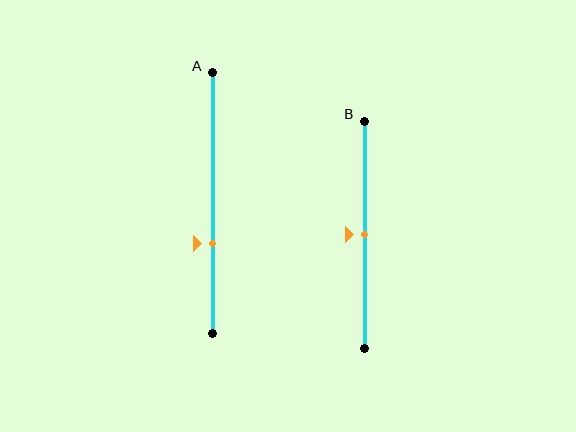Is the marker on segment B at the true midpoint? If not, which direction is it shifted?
Yes, the marker on segment B is at the true midpoint.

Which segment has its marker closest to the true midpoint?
Segment B has its marker closest to the true midpoint.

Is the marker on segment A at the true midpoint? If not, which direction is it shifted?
No, the marker on segment A is shifted downward by about 16% of the segment length.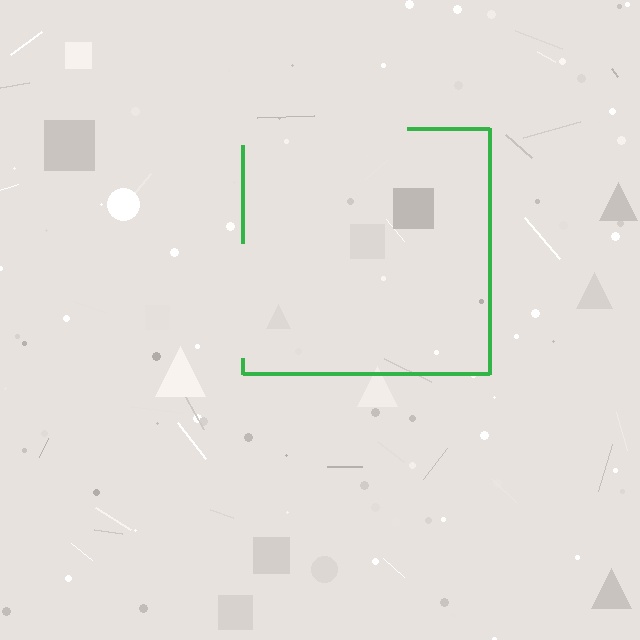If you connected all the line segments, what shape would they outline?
They would outline a square.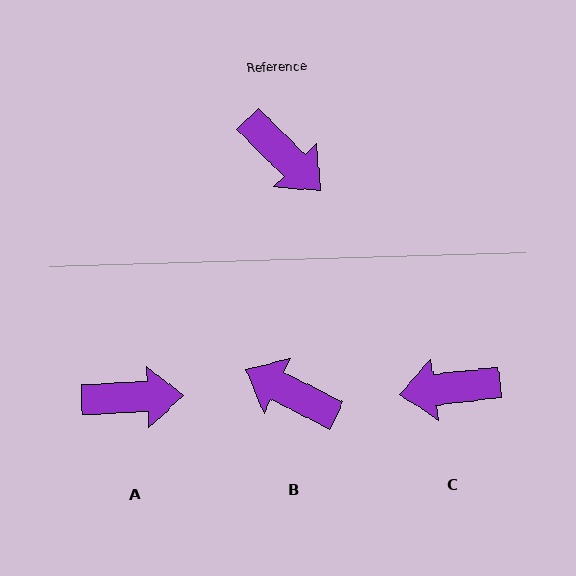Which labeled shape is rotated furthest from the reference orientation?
B, about 162 degrees away.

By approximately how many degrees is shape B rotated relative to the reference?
Approximately 162 degrees clockwise.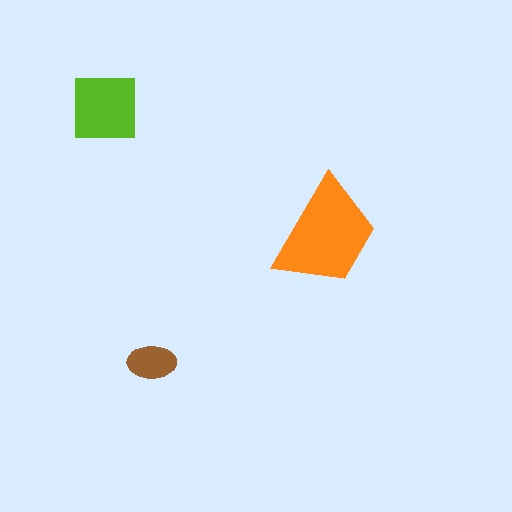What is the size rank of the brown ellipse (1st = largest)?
3rd.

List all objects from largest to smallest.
The orange trapezoid, the lime square, the brown ellipse.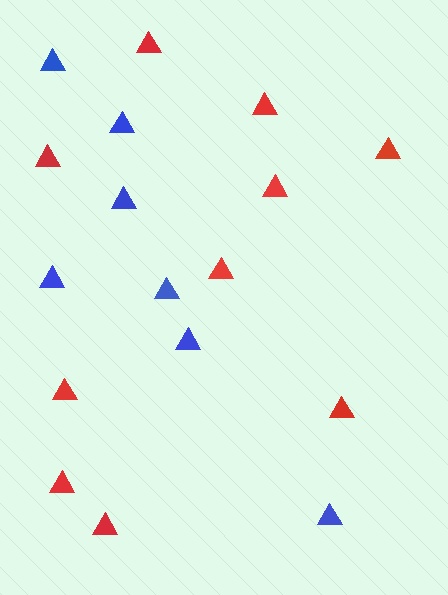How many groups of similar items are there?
There are 2 groups: one group of blue triangles (7) and one group of red triangles (10).